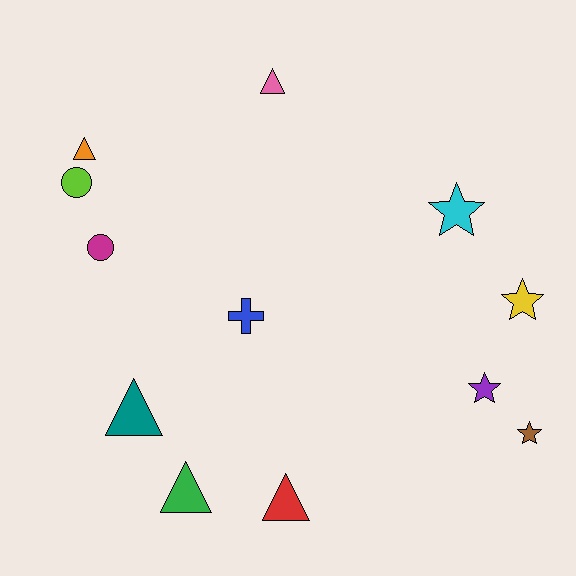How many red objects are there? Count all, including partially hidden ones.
There is 1 red object.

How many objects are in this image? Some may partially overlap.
There are 12 objects.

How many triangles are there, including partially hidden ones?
There are 5 triangles.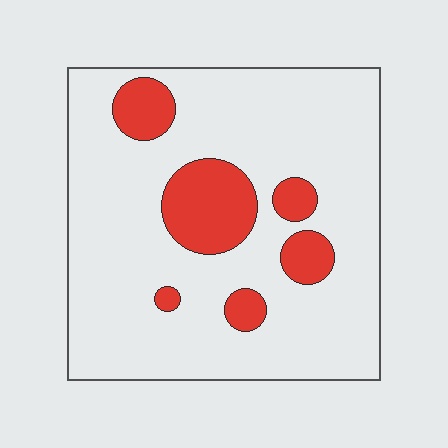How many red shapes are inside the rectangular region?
6.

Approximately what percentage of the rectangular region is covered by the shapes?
Approximately 15%.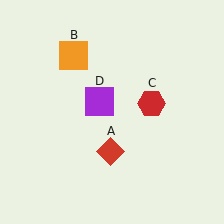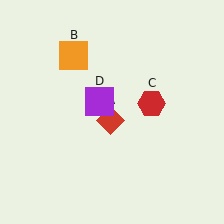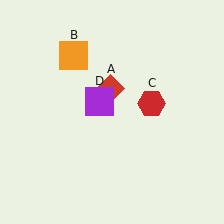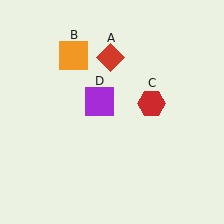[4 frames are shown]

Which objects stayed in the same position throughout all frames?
Orange square (object B) and red hexagon (object C) and purple square (object D) remained stationary.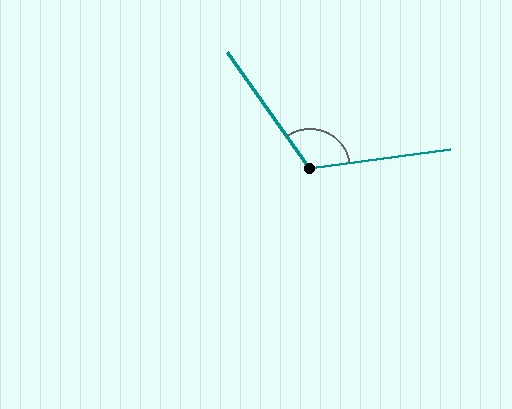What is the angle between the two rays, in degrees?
Approximately 118 degrees.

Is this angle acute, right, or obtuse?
It is obtuse.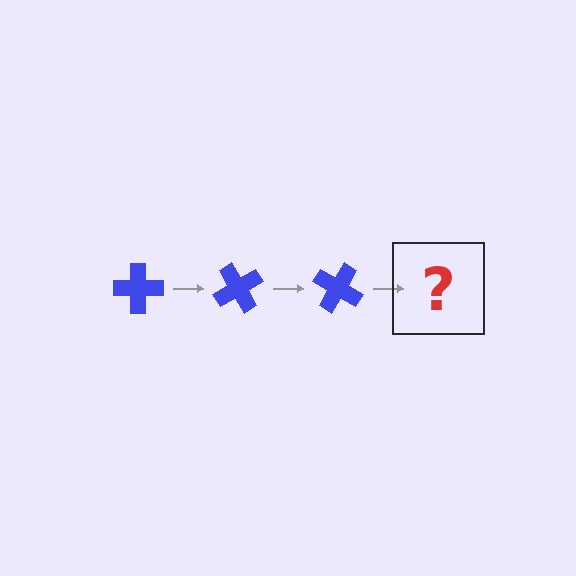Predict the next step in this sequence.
The next step is a blue cross rotated 180 degrees.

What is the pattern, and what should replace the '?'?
The pattern is that the cross rotates 60 degrees each step. The '?' should be a blue cross rotated 180 degrees.